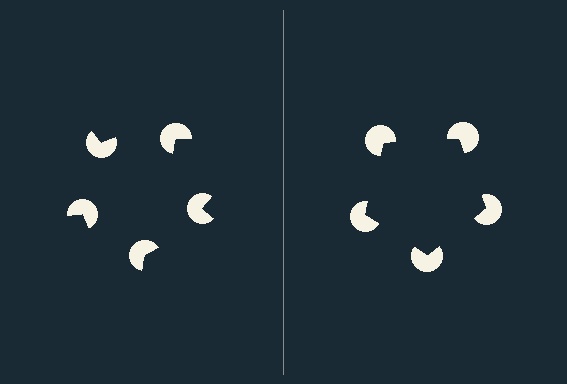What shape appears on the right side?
An illusory pentagon.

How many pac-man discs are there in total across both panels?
10 — 5 on each side.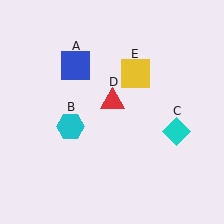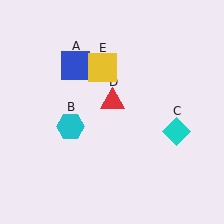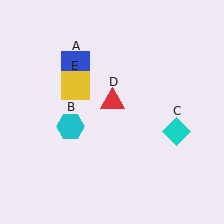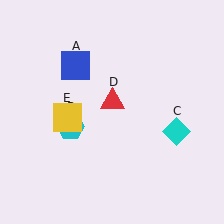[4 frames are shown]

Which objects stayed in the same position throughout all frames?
Blue square (object A) and cyan hexagon (object B) and cyan diamond (object C) and red triangle (object D) remained stationary.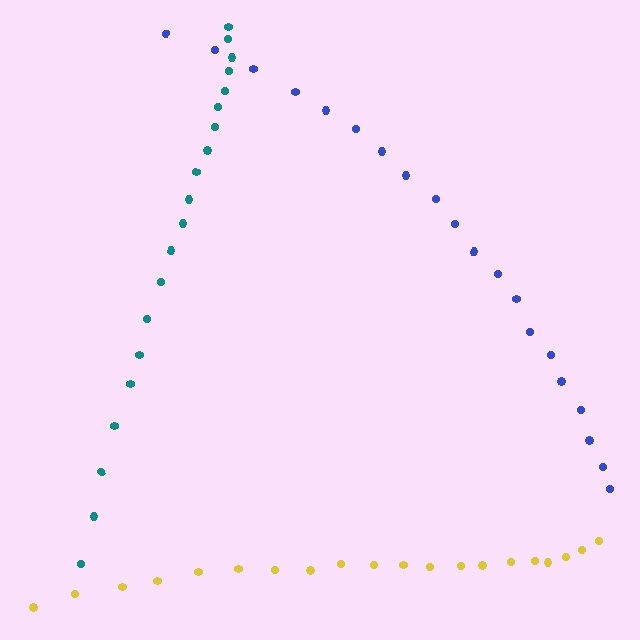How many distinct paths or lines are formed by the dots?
There are 3 distinct paths.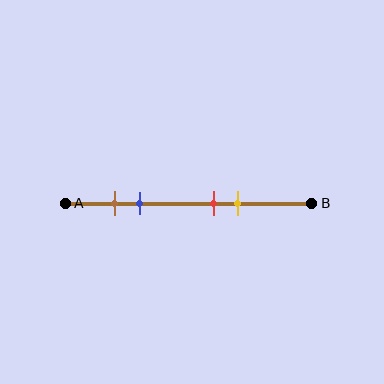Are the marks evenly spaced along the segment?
No, the marks are not evenly spaced.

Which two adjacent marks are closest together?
The brown and blue marks are the closest adjacent pair.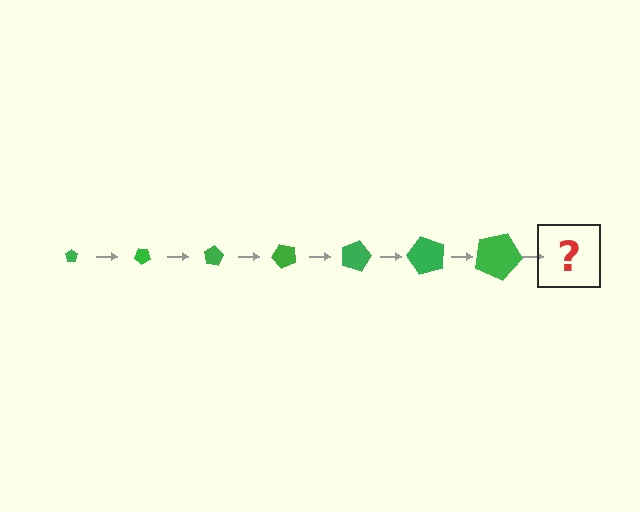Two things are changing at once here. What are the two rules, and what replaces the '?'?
The two rules are that the pentagon grows larger each step and it rotates 40 degrees each step. The '?' should be a pentagon, larger than the previous one and rotated 280 degrees from the start.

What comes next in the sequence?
The next element should be a pentagon, larger than the previous one and rotated 280 degrees from the start.